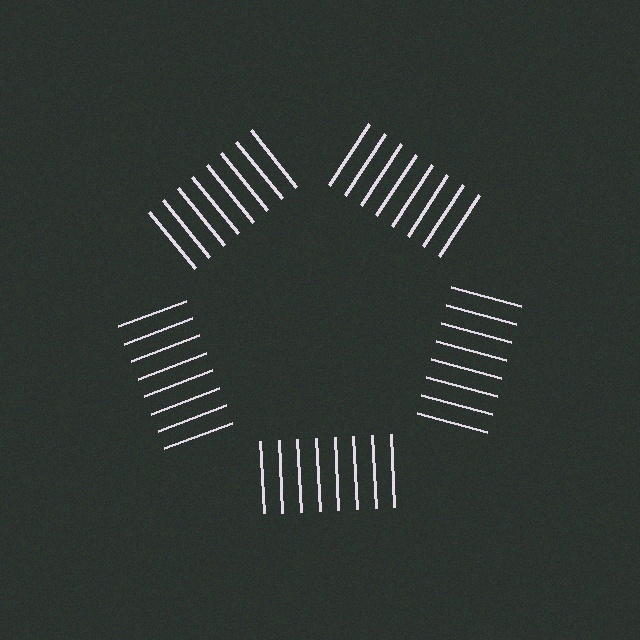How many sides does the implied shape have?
5 sides — the line-ends trace a pentagon.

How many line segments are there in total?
40 — 8 along each of the 5 edges.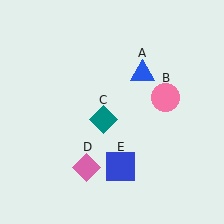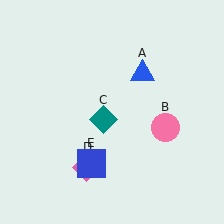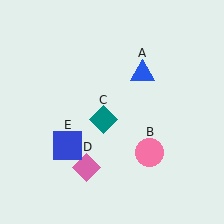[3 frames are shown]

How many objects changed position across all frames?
2 objects changed position: pink circle (object B), blue square (object E).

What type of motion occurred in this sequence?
The pink circle (object B), blue square (object E) rotated clockwise around the center of the scene.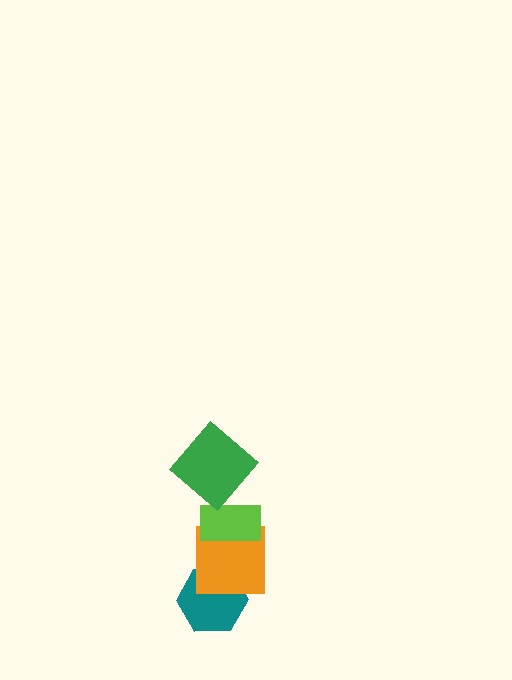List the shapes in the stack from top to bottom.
From top to bottom: the green diamond, the lime rectangle, the orange square, the teal hexagon.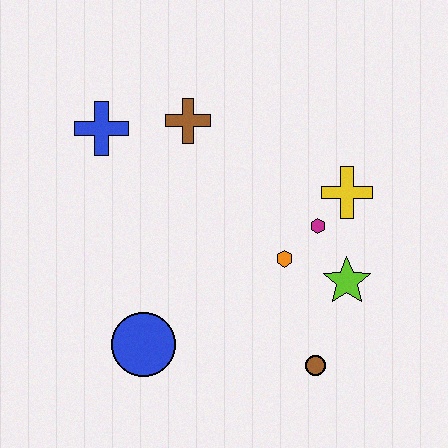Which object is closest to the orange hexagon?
The magenta hexagon is closest to the orange hexagon.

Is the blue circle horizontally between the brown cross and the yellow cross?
No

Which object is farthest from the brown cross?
The brown circle is farthest from the brown cross.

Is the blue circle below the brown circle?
No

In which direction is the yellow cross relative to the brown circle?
The yellow cross is above the brown circle.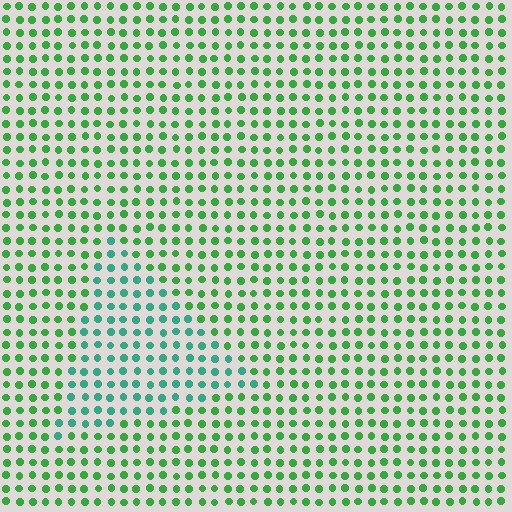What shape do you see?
I see a triangle.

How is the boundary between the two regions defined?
The boundary is defined purely by a slight shift in hue (about 38 degrees). Spacing, size, and orientation are identical on both sides.